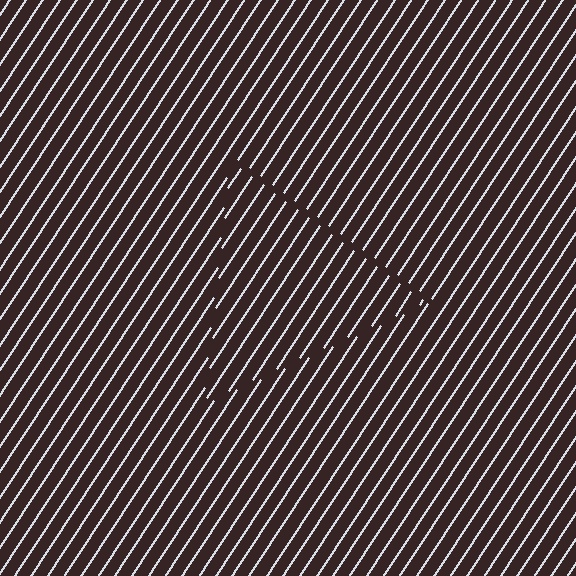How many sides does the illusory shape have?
3 sides — the line-ends trace a triangle.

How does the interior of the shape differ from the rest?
The interior of the shape contains the same grating, shifted by half a period — the contour is defined by the phase discontinuity where line-ends from the inner and outer gratings abut.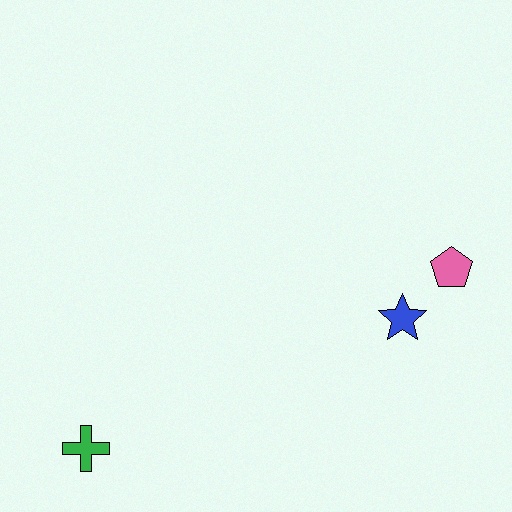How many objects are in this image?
There are 3 objects.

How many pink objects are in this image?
There is 1 pink object.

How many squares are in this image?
There are no squares.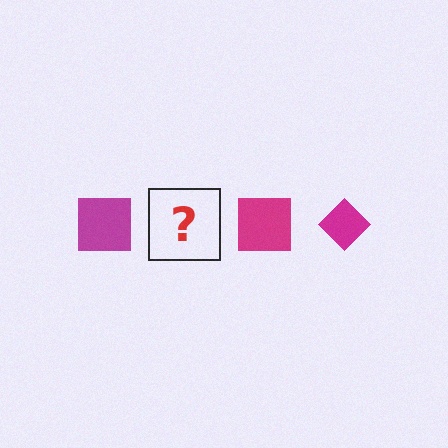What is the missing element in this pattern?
The missing element is a magenta diamond.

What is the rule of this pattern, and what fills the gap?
The rule is that the pattern cycles through square, diamond shapes in magenta. The gap should be filled with a magenta diamond.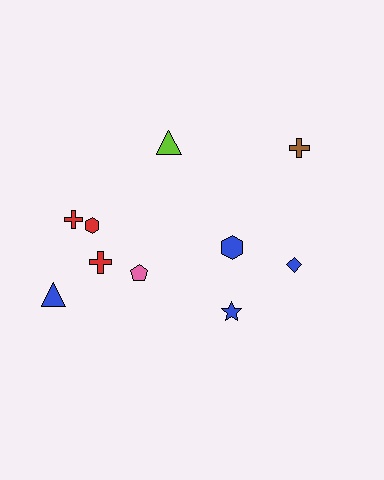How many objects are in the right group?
There are 4 objects.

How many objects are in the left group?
There are 6 objects.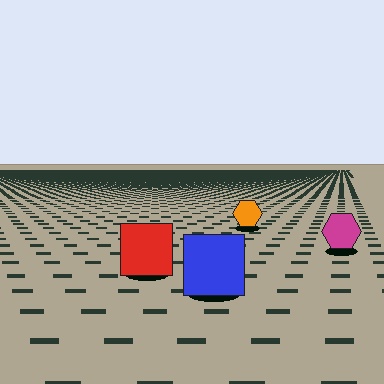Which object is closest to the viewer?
The blue square is closest. The texture marks near it are larger and more spread out.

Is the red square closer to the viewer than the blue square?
No. The blue square is closer — you can tell from the texture gradient: the ground texture is coarser near it.